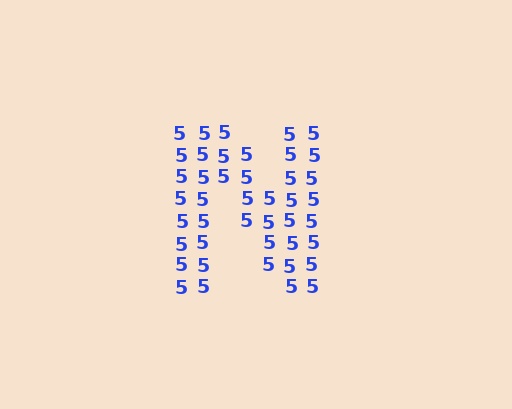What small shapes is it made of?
It is made of small digit 5's.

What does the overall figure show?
The overall figure shows the letter N.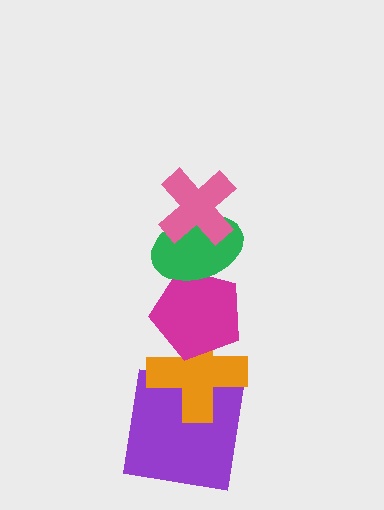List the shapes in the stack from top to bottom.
From top to bottom: the pink cross, the green ellipse, the magenta pentagon, the orange cross, the purple square.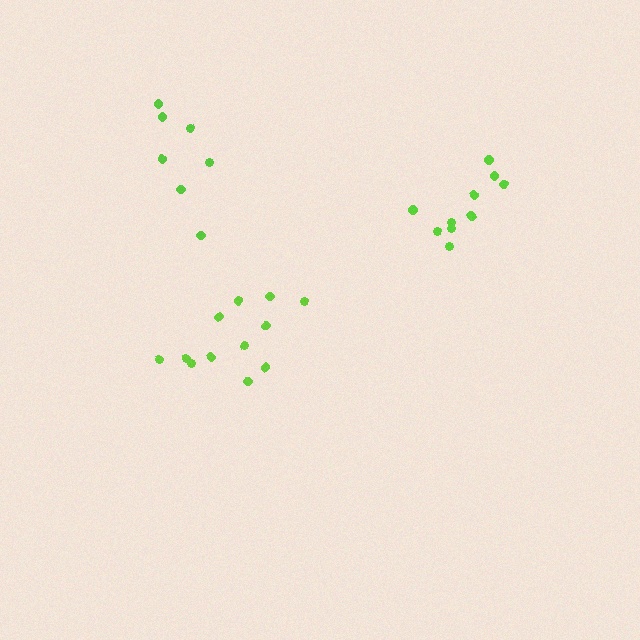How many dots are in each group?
Group 1: 7 dots, Group 2: 10 dots, Group 3: 12 dots (29 total).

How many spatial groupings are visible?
There are 3 spatial groupings.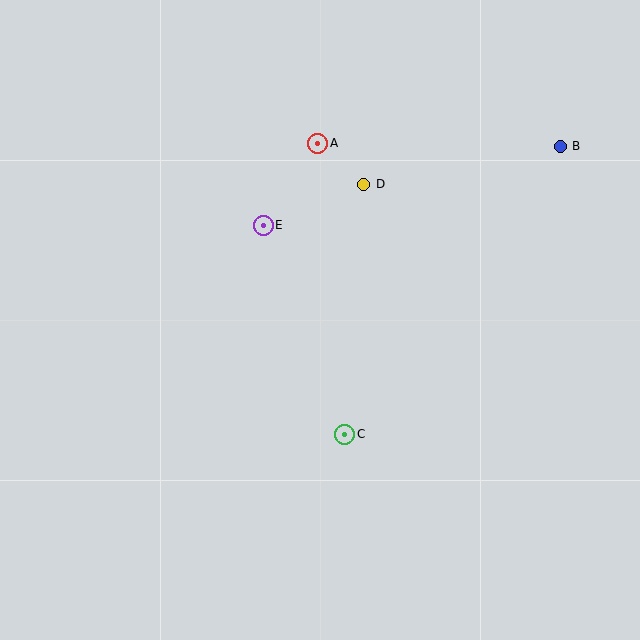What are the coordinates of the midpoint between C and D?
The midpoint between C and D is at (354, 309).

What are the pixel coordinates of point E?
Point E is at (263, 225).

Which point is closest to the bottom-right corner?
Point C is closest to the bottom-right corner.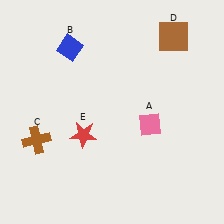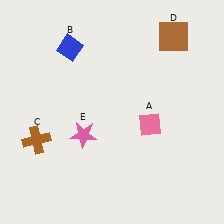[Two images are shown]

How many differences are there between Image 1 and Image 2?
There is 1 difference between the two images.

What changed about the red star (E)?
In Image 1, E is red. In Image 2, it changed to pink.